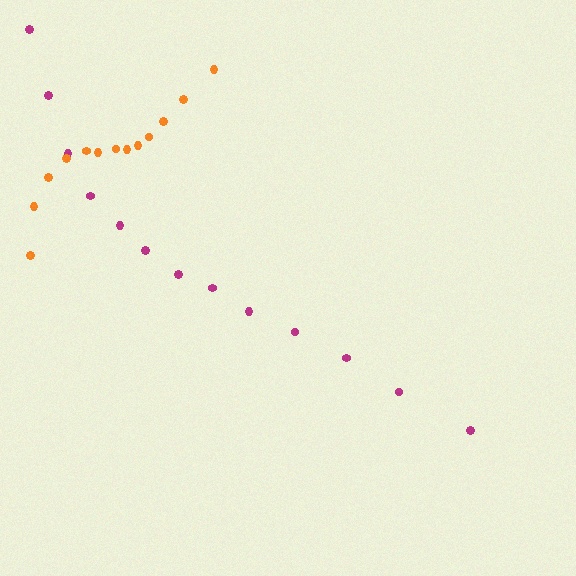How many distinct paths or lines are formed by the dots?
There are 2 distinct paths.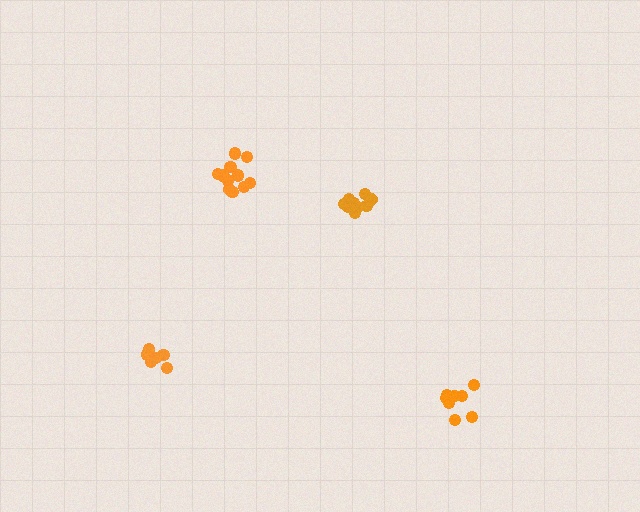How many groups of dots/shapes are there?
There are 4 groups.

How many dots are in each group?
Group 1: 6 dots, Group 2: 9 dots, Group 3: 11 dots, Group 4: 8 dots (34 total).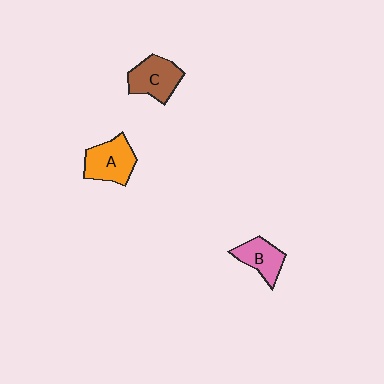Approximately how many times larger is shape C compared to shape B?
Approximately 1.2 times.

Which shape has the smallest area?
Shape B (pink).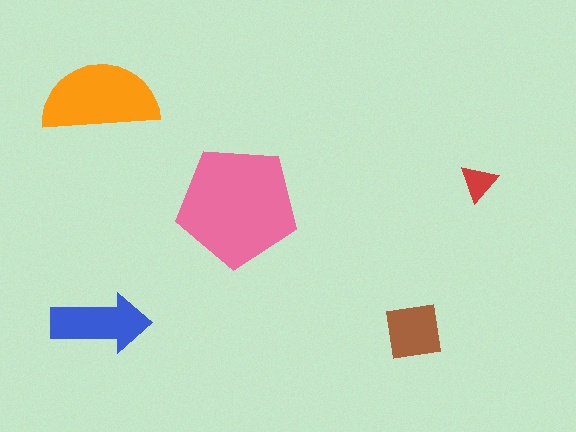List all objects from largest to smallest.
The pink pentagon, the orange semicircle, the blue arrow, the brown square, the red triangle.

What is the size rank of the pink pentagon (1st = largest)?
1st.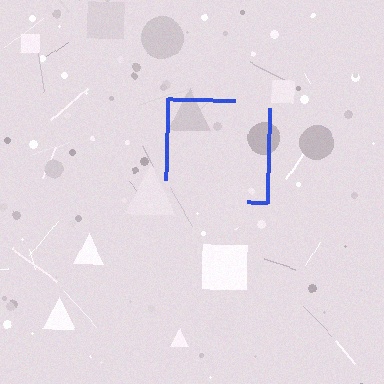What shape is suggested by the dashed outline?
The dashed outline suggests a square.